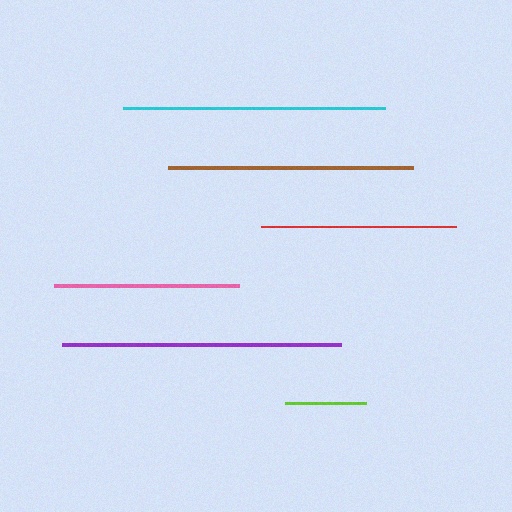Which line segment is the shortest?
The lime line is the shortest at approximately 81 pixels.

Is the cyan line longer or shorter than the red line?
The cyan line is longer than the red line.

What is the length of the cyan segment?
The cyan segment is approximately 263 pixels long.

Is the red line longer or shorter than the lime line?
The red line is longer than the lime line.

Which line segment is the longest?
The purple line is the longest at approximately 280 pixels.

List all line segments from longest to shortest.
From longest to shortest: purple, cyan, brown, red, pink, lime.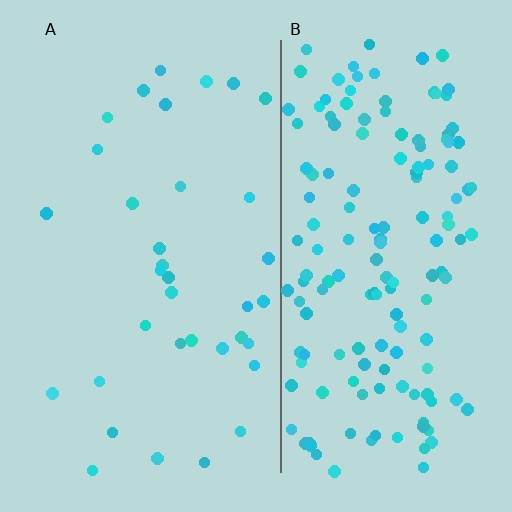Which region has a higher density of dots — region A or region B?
B (the right).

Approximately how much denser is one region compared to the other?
Approximately 4.5× — region B over region A.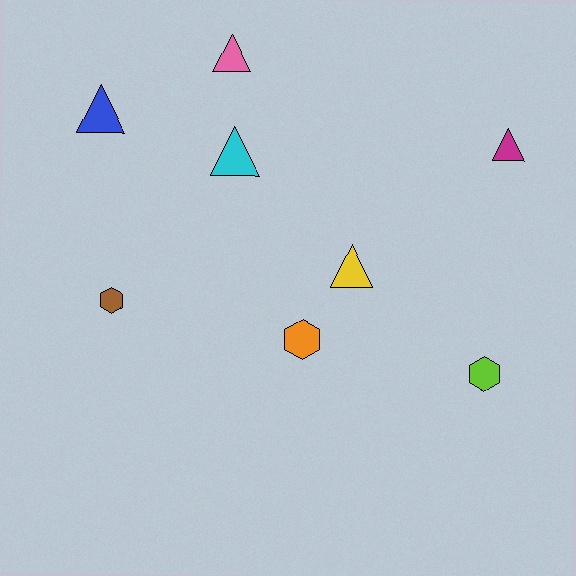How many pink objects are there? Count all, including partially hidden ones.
There is 1 pink object.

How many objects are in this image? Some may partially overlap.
There are 8 objects.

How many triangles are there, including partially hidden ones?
There are 5 triangles.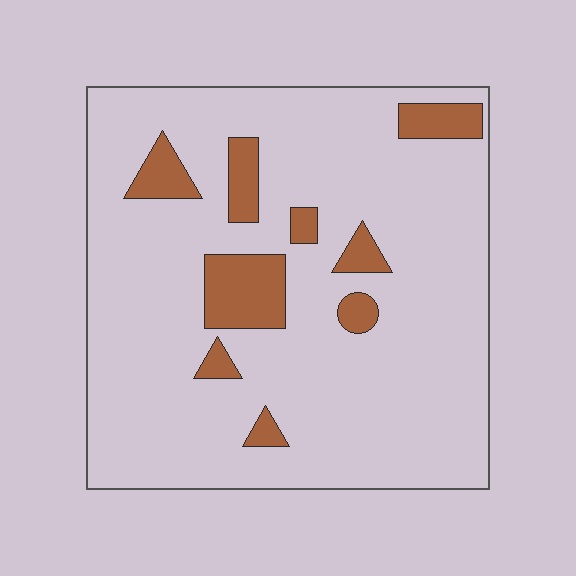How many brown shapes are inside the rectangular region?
9.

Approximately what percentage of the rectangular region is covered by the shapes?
Approximately 15%.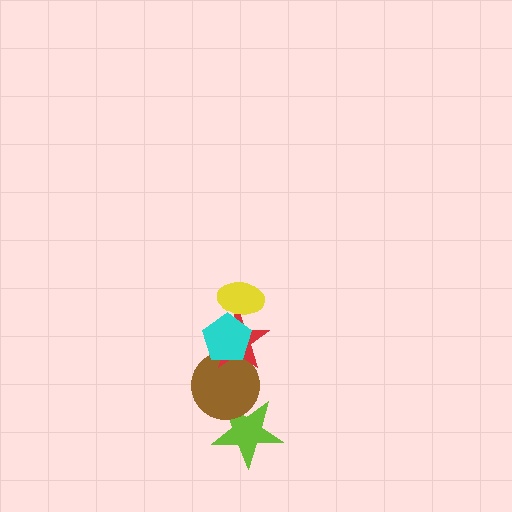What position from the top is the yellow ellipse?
The yellow ellipse is 1st from the top.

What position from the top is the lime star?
The lime star is 5th from the top.